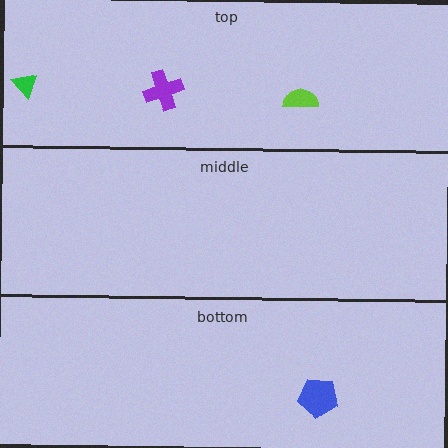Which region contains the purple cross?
The top region.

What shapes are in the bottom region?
The blue pentagon.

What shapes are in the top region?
The lime semicircle, the purple cross, the green triangle.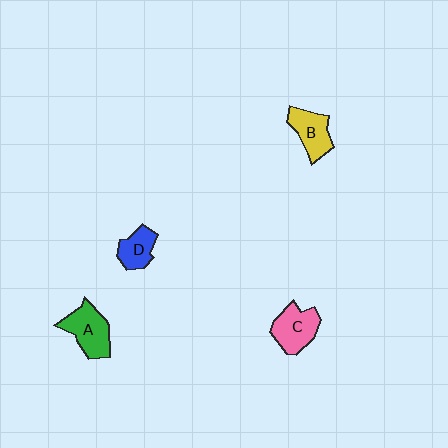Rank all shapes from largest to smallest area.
From largest to smallest: A (green), C (pink), B (yellow), D (blue).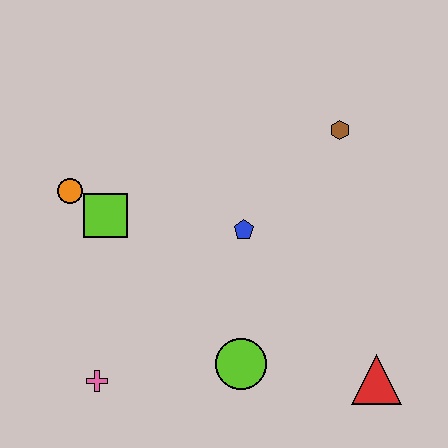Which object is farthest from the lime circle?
The brown hexagon is farthest from the lime circle.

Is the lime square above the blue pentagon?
Yes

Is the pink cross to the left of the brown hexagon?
Yes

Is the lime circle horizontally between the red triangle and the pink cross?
Yes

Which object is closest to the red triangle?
The lime circle is closest to the red triangle.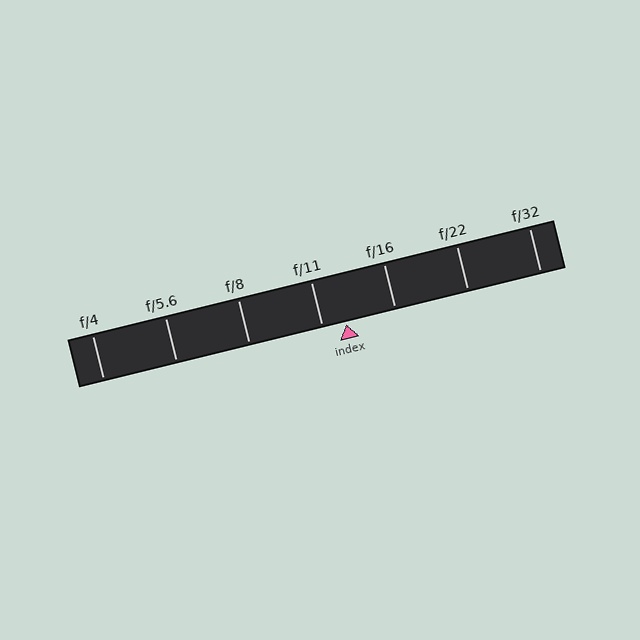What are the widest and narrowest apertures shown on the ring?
The widest aperture shown is f/4 and the narrowest is f/32.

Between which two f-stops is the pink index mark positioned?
The index mark is between f/11 and f/16.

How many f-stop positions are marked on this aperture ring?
There are 7 f-stop positions marked.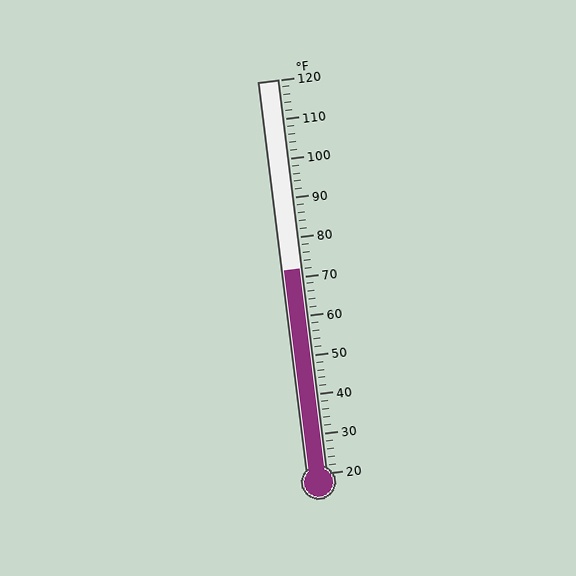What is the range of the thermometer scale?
The thermometer scale ranges from 20°F to 120°F.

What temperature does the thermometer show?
The thermometer shows approximately 72°F.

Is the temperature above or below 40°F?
The temperature is above 40°F.